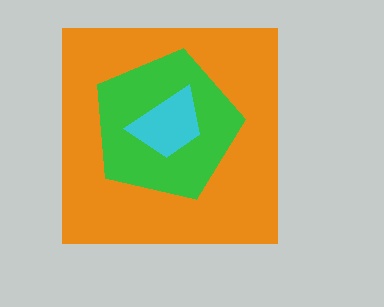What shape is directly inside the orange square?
The green pentagon.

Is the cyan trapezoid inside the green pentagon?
Yes.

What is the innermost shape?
The cyan trapezoid.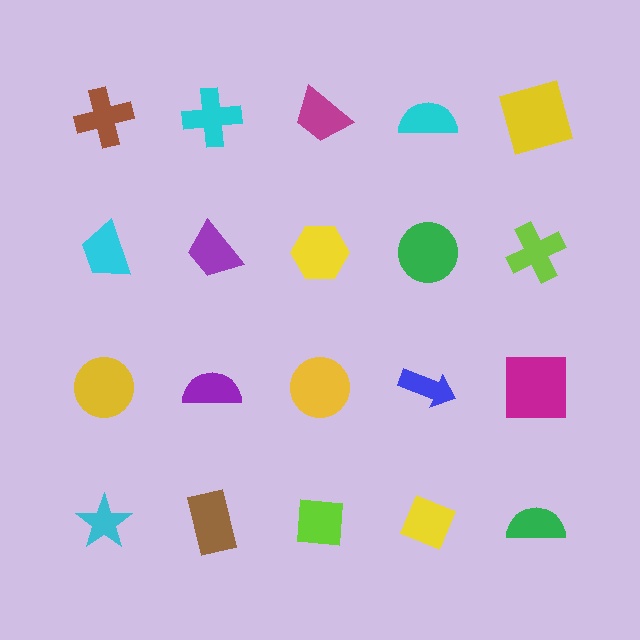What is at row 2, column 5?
A lime cross.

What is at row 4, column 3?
A lime square.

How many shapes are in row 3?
5 shapes.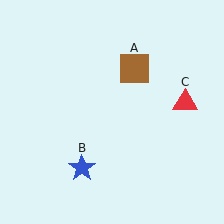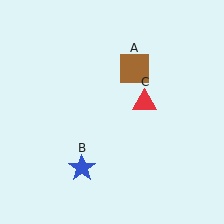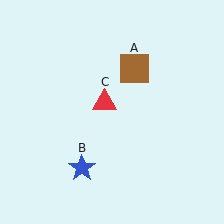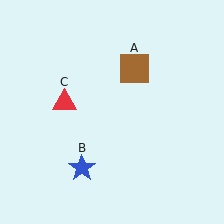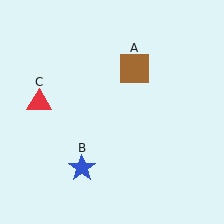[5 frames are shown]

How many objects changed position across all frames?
1 object changed position: red triangle (object C).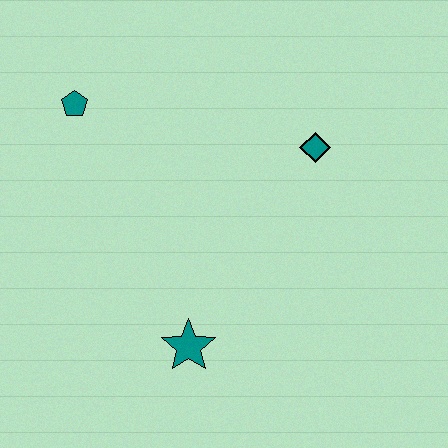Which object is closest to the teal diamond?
The teal star is closest to the teal diamond.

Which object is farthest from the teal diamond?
The teal pentagon is farthest from the teal diamond.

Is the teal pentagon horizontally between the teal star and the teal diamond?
No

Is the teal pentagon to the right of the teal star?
No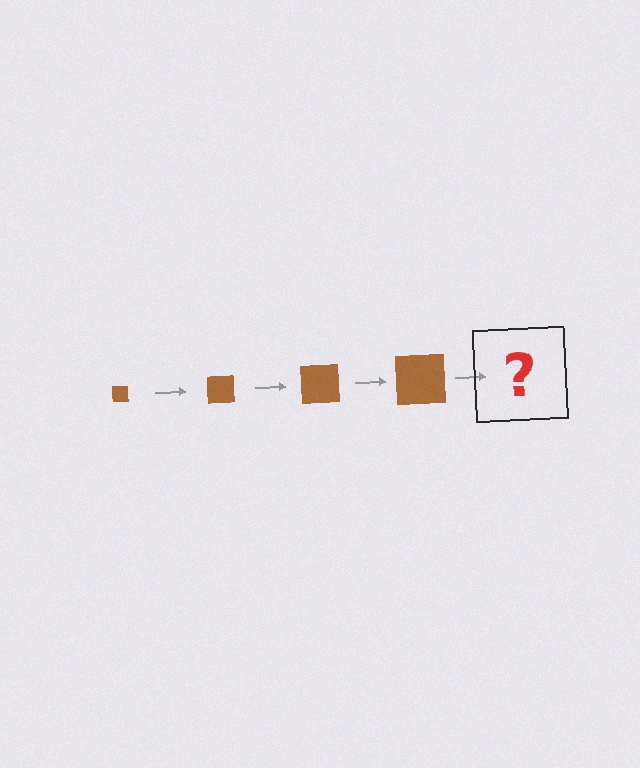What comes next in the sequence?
The next element should be a brown square, larger than the previous one.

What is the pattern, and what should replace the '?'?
The pattern is that the square gets progressively larger each step. The '?' should be a brown square, larger than the previous one.